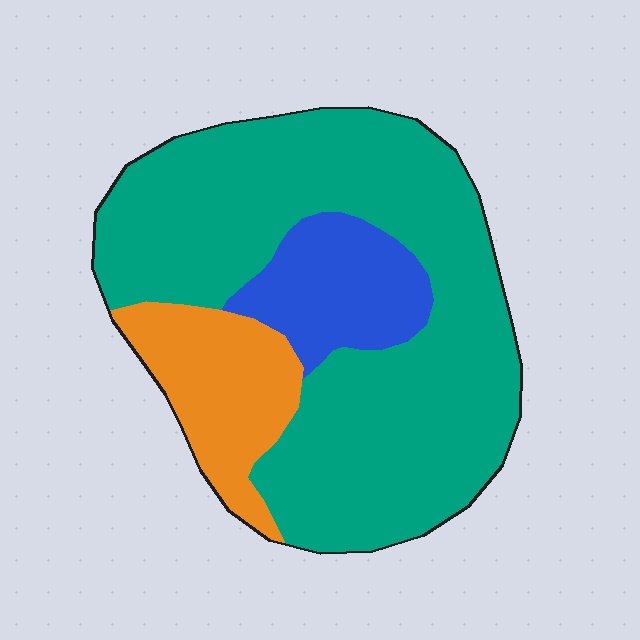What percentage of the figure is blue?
Blue covers about 15% of the figure.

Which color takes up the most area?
Teal, at roughly 70%.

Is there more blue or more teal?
Teal.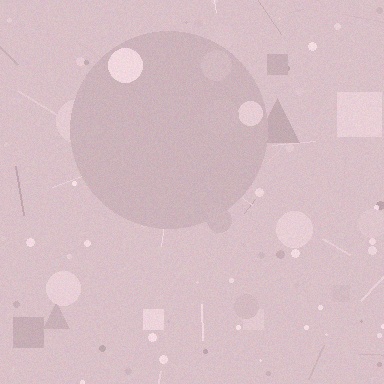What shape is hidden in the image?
A circle is hidden in the image.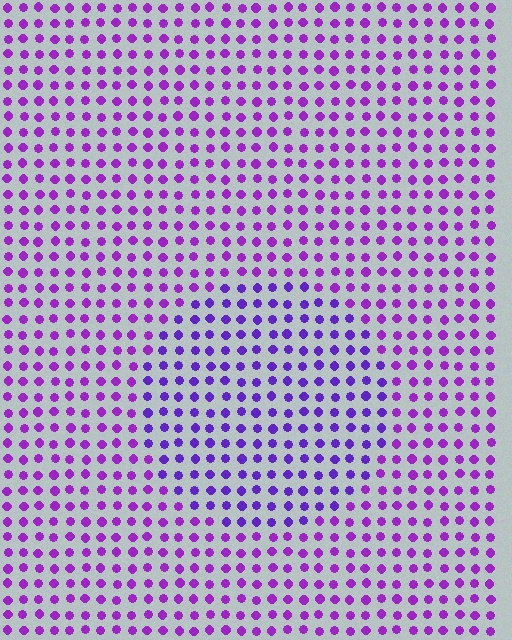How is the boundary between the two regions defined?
The boundary is defined purely by a slight shift in hue (about 23 degrees). Spacing, size, and orientation are identical on both sides.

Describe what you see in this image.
The image is filled with small purple elements in a uniform arrangement. A circle-shaped region is visible where the elements are tinted to a slightly different hue, forming a subtle color boundary.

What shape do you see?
I see a circle.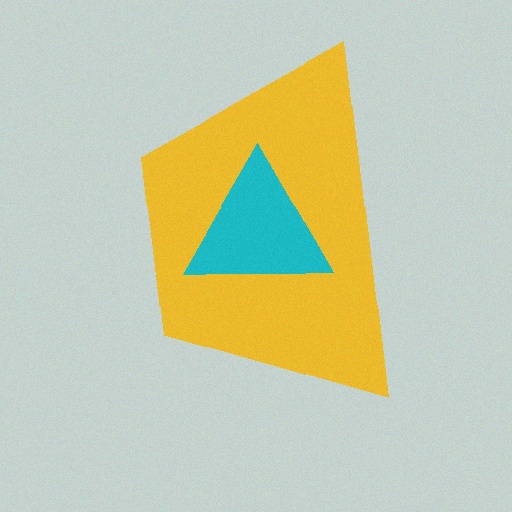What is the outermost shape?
The yellow trapezoid.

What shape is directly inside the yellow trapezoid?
The cyan triangle.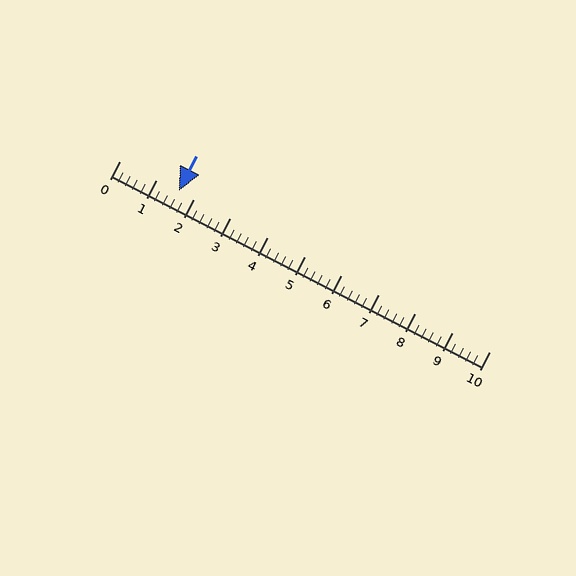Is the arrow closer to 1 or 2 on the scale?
The arrow is closer to 2.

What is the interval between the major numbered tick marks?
The major tick marks are spaced 1 units apart.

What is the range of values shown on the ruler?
The ruler shows values from 0 to 10.